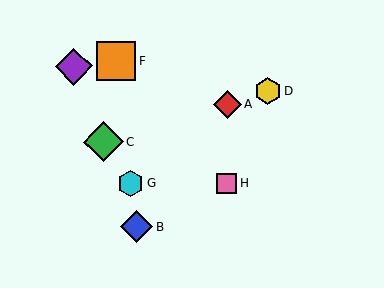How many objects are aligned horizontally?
2 objects (G, H) are aligned horizontally.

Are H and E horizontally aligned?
No, H is at y≈183 and E is at y≈66.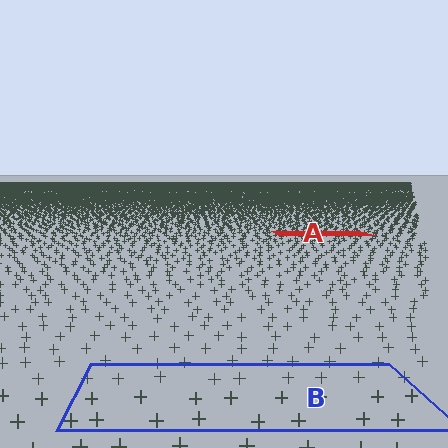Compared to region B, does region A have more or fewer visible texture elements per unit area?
Region A has more texture elements per unit area — they are packed more densely because it is farther away.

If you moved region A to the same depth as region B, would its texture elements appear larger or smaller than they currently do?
They would appear larger. At a closer depth, the same texture elements are projected at a bigger on-screen size.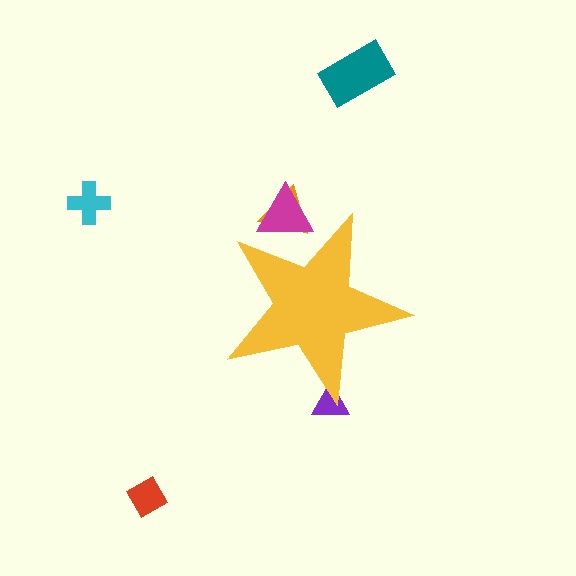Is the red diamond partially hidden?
No, the red diamond is fully visible.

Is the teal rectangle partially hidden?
No, the teal rectangle is fully visible.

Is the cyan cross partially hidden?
No, the cyan cross is fully visible.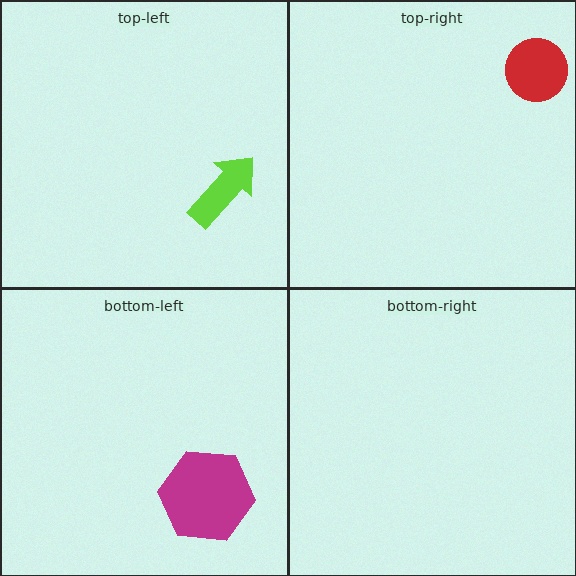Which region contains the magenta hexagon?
The bottom-left region.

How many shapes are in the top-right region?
1.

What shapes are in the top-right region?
The red circle.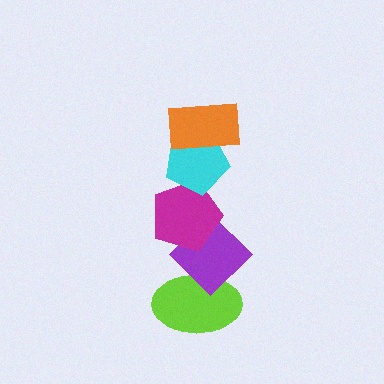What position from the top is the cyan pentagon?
The cyan pentagon is 2nd from the top.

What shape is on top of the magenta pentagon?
The cyan pentagon is on top of the magenta pentagon.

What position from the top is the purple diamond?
The purple diamond is 4th from the top.